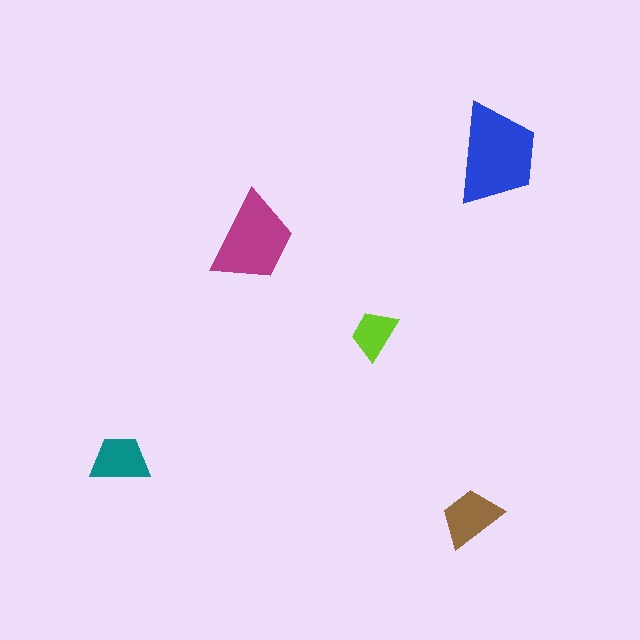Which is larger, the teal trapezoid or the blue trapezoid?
The blue one.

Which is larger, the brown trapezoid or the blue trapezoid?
The blue one.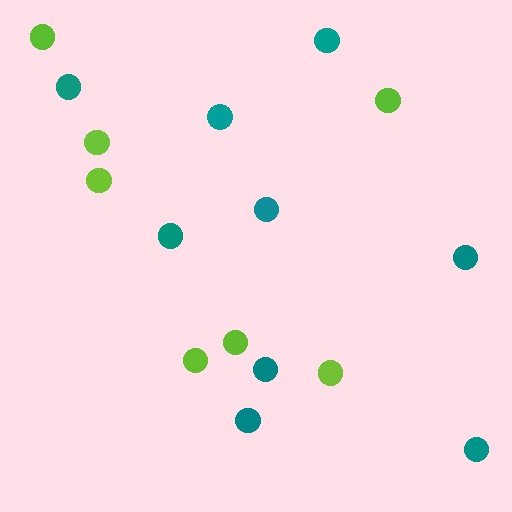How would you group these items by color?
There are 2 groups: one group of teal circles (9) and one group of lime circles (7).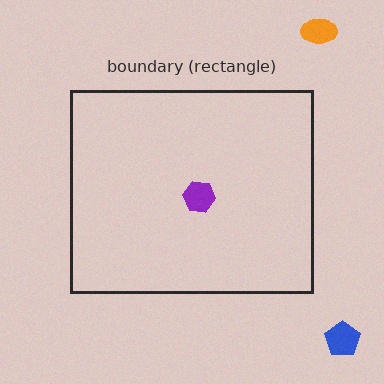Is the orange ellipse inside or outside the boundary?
Outside.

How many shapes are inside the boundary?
1 inside, 2 outside.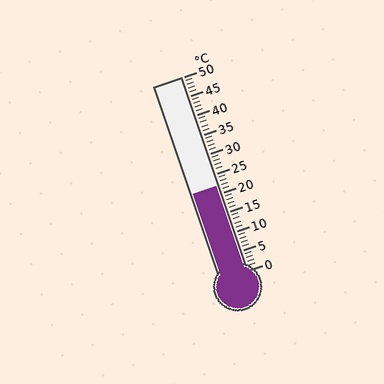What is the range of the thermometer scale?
The thermometer scale ranges from 0°C to 50°C.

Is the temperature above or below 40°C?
The temperature is below 40°C.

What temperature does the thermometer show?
The thermometer shows approximately 22°C.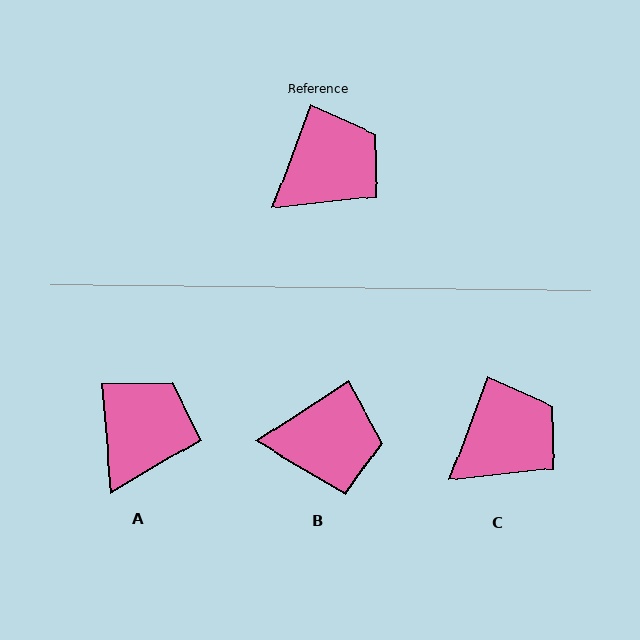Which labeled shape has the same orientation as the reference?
C.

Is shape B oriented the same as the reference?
No, it is off by about 37 degrees.